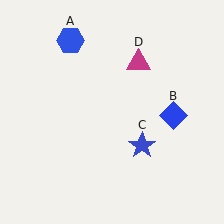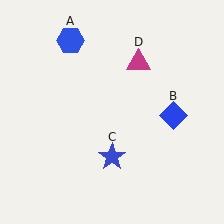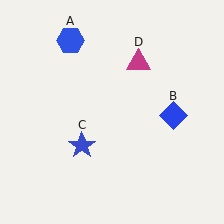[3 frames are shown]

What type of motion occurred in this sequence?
The blue star (object C) rotated clockwise around the center of the scene.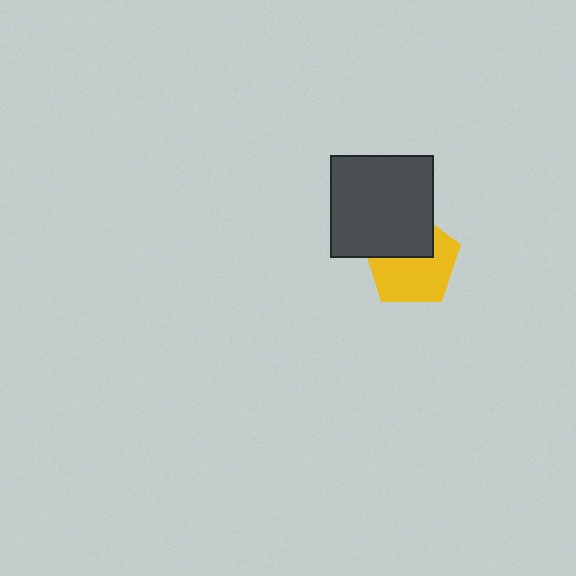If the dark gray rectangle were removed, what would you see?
You would see the complete yellow pentagon.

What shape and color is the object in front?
The object in front is a dark gray rectangle.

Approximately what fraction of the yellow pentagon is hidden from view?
Roughly 38% of the yellow pentagon is hidden behind the dark gray rectangle.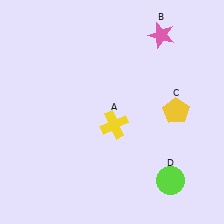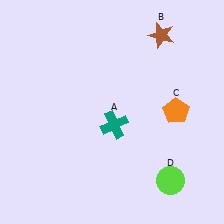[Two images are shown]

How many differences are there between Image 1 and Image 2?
There are 3 differences between the two images.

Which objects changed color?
A changed from yellow to teal. B changed from pink to brown. C changed from yellow to orange.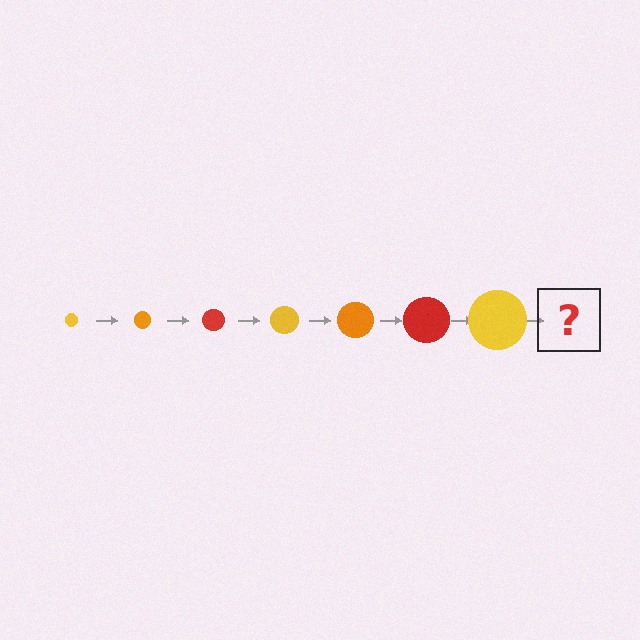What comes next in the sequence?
The next element should be an orange circle, larger than the previous one.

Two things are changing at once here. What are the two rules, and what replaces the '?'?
The two rules are that the circle grows larger each step and the color cycles through yellow, orange, and red. The '?' should be an orange circle, larger than the previous one.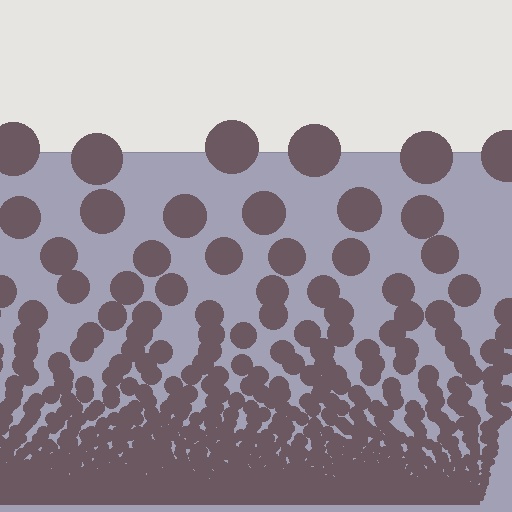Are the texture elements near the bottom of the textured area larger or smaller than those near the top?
Smaller. The gradient is inverted — elements near the bottom are smaller and denser.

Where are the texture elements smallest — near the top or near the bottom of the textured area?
Near the bottom.